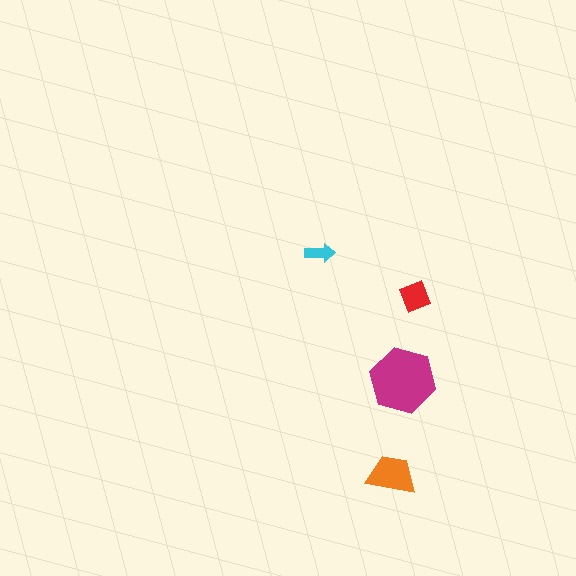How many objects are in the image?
There are 4 objects in the image.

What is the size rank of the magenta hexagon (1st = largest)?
1st.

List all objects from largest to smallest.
The magenta hexagon, the orange trapezoid, the red diamond, the cyan arrow.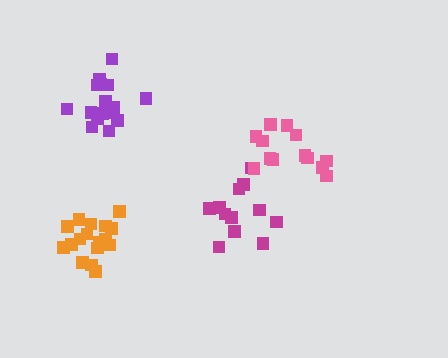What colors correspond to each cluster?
The clusters are colored: magenta, pink, purple, orange.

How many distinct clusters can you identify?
There are 4 distinct clusters.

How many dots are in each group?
Group 1: 12 dots, Group 2: 13 dots, Group 3: 16 dots, Group 4: 17 dots (58 total).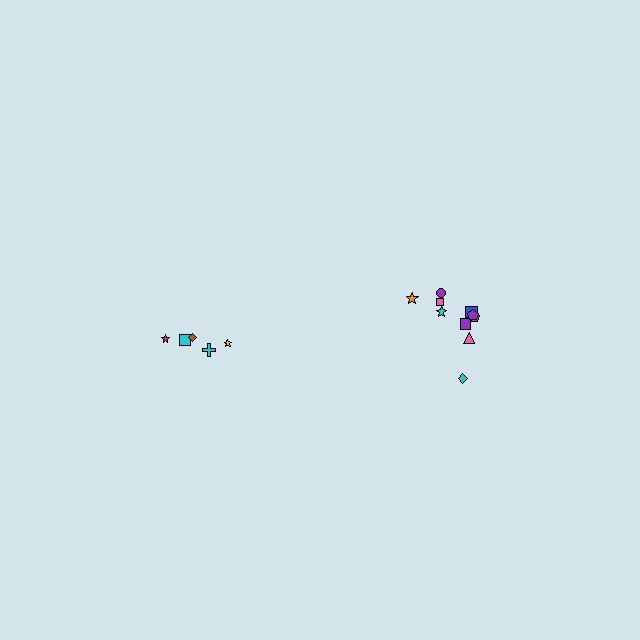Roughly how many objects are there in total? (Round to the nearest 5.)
Roughly 15 objects in total.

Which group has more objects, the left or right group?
The right group.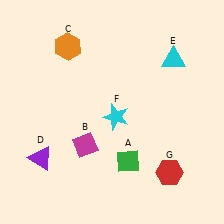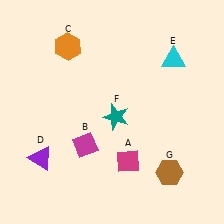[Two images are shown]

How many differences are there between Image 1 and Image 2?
There are 3 differences between the two images.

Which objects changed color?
A changed from green to magenta. F changed from cyan to teal. G changed from red to brown.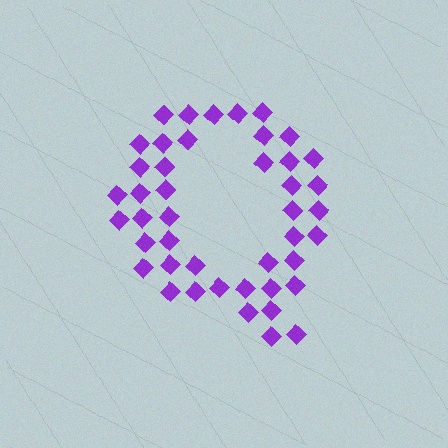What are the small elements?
The small elements are diamonds.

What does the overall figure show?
The overall figure shows the letter Q.